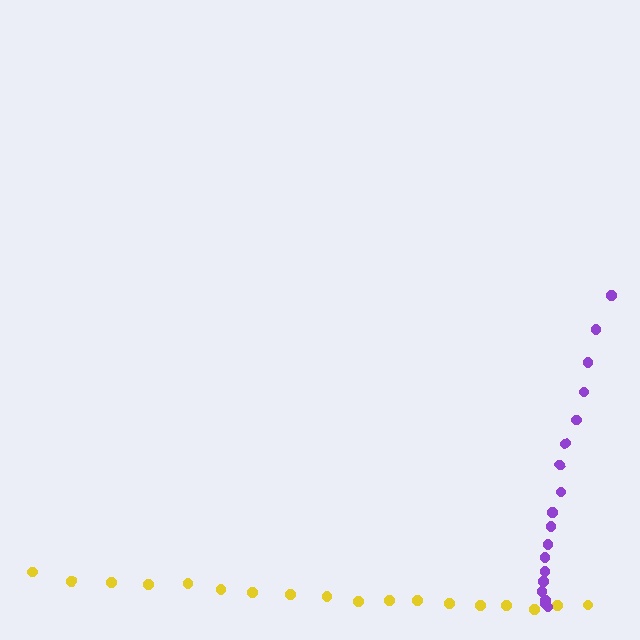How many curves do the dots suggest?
There are 2 distinct paths.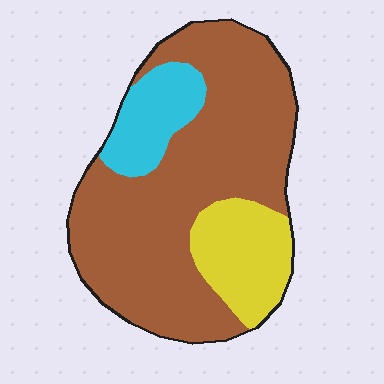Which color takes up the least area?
Cyan, at roughly 15%.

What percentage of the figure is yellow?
Yellow covers roughly 15% of the figure.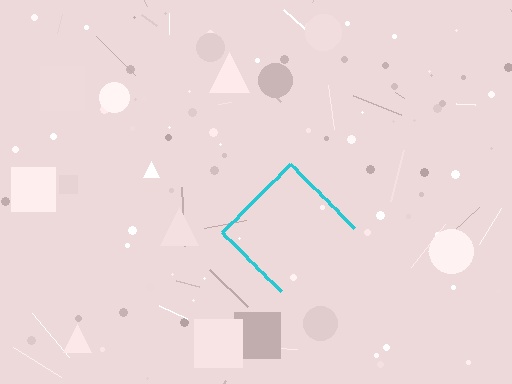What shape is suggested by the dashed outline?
The dashed outline suggests a diamond.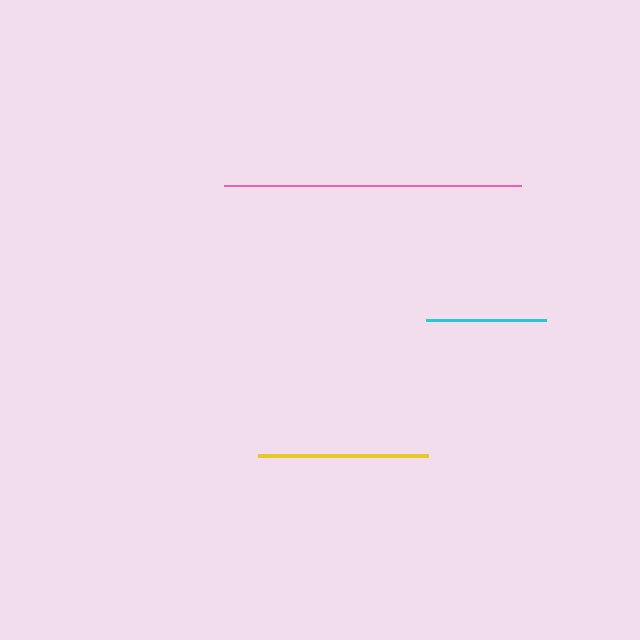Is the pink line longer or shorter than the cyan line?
The pink line is longer than the cyan line.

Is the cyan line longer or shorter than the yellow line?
The yellow line is longer than the cyan line.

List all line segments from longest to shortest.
From longest to shortest: pink, yellow, cyan.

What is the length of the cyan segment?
The cyan segment is approximately 120 pixels long.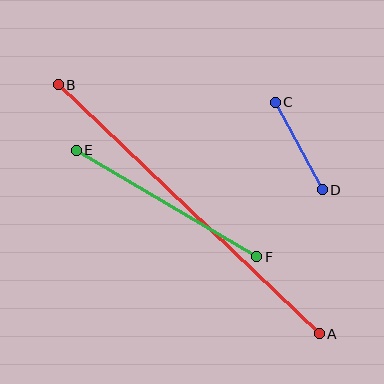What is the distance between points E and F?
The distance is approximately 210 pixels.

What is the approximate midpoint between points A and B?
The midpoint is at approximately (189, 209) pixels.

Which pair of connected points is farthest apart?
Points A and B are farthest apart.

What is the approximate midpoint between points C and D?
The midpoint is at approximately (299, 146) pixels.